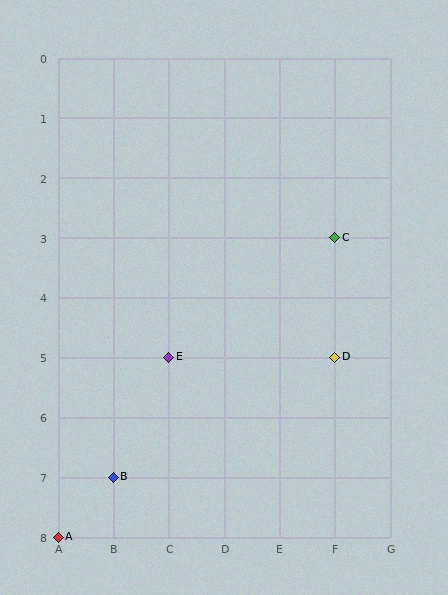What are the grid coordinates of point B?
Point B is at grid coordinates (B, 7).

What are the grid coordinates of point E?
Point E is at grid coordinates (C, 5).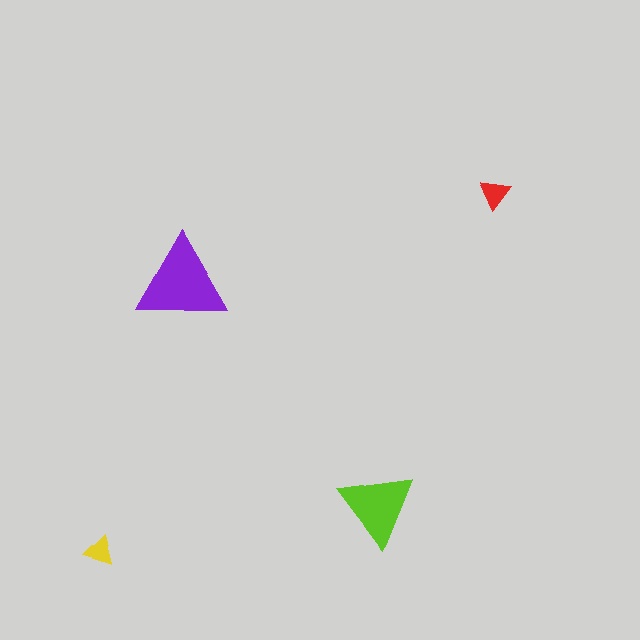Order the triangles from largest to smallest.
the purple one, the lime one, the red one, the yellow one.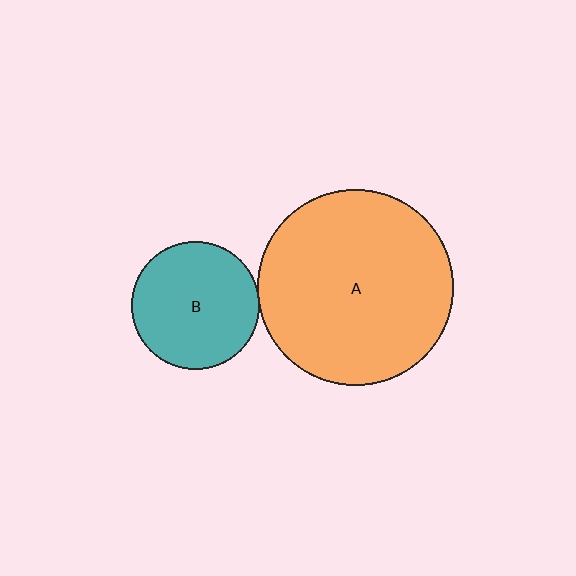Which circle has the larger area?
Circle A (orange).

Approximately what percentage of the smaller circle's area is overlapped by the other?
Approximately 5%.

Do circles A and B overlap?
Yes.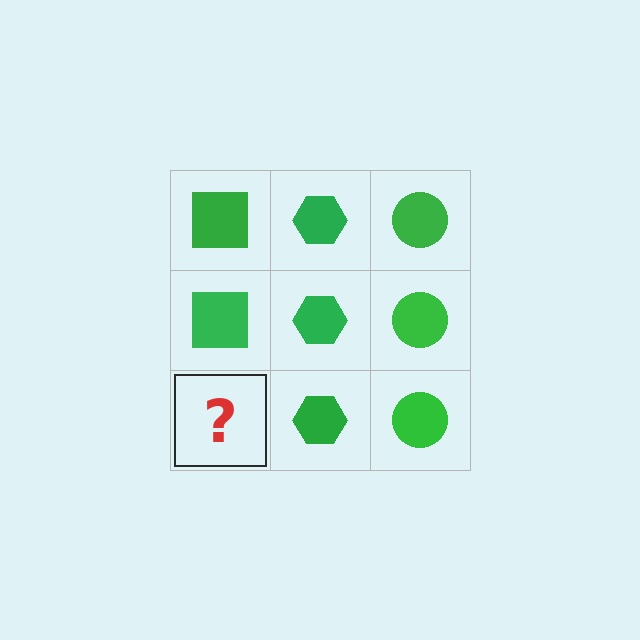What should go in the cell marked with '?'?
The missing cell should contain a green square.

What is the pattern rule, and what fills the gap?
The rule is that each column has a consistent shape. The gap should be filled with a green square.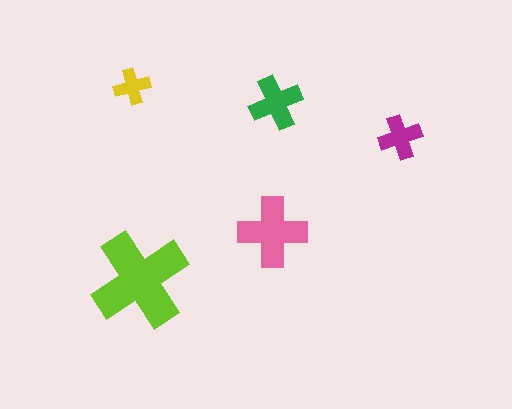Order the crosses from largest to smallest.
the lime one, the pink one, the green one, the magenta one, the yellow one.